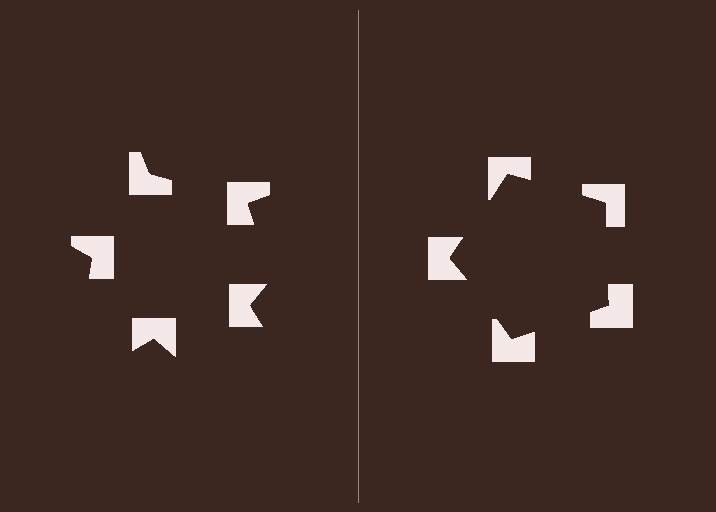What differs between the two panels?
The notched squares are positioned identically on both sides; only the wedge orientations differ. On the right they align to a pentagon; on the left they are misaligned.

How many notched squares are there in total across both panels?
10 — 5 on each side.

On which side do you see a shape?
An illusory pentagon appears on the right side. On the left side the wedge cuts are rotated, so no coherent shape forms.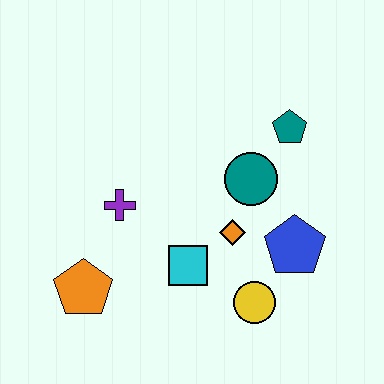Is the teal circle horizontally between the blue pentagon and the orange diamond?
Yes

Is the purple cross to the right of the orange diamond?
No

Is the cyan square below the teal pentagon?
Yes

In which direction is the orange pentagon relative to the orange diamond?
The orange pentagon is to the left of the orange diamond.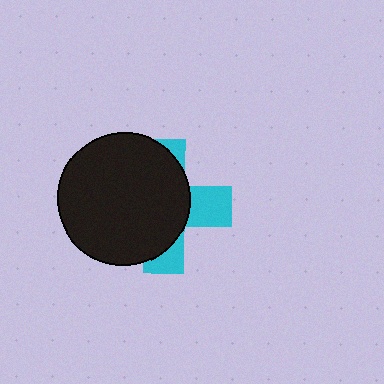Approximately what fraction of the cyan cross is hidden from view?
Roughly 67% of the cyan cross is hidden behind the black circle.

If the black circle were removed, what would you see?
You would see the complete cyan cross.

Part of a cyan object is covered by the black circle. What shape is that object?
It is a cross.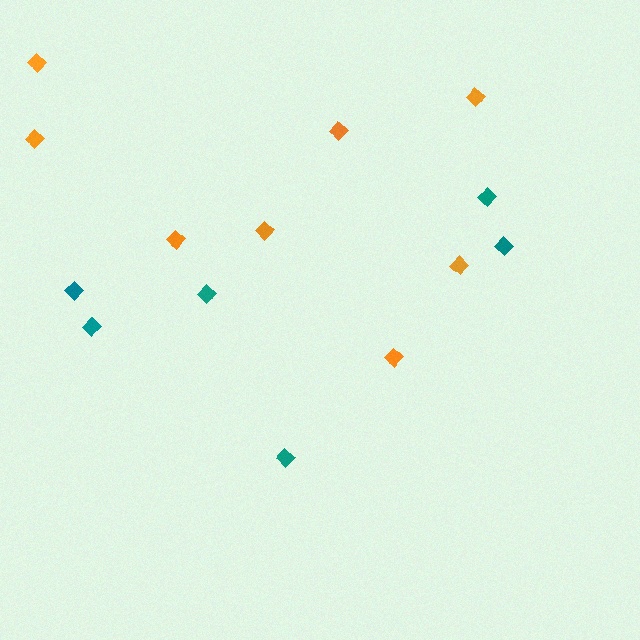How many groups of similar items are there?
There are 2 groups: one group of orange diamonds (8) and one group of teal diamonds (6).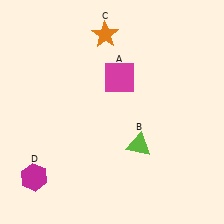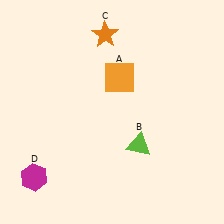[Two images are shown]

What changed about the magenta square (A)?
In Image 1, A is magenta. In Image 2, it changed to orange.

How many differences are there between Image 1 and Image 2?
There is 1 difference between the two images.